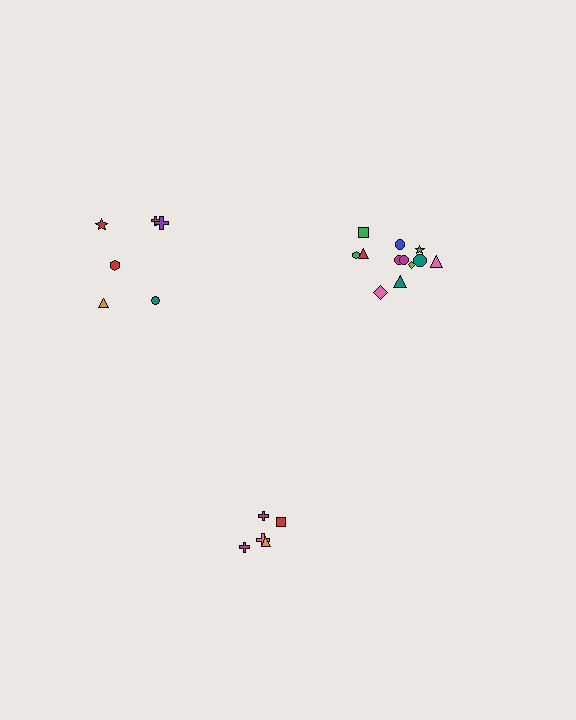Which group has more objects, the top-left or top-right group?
The top-right group.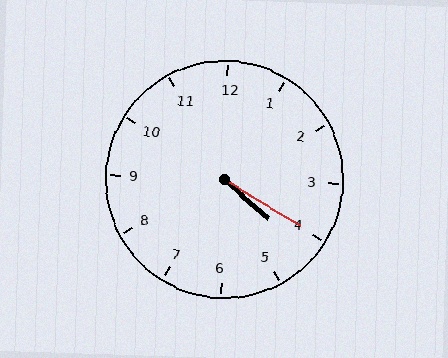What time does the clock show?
4:20.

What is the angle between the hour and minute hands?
Approximately 10 degrees.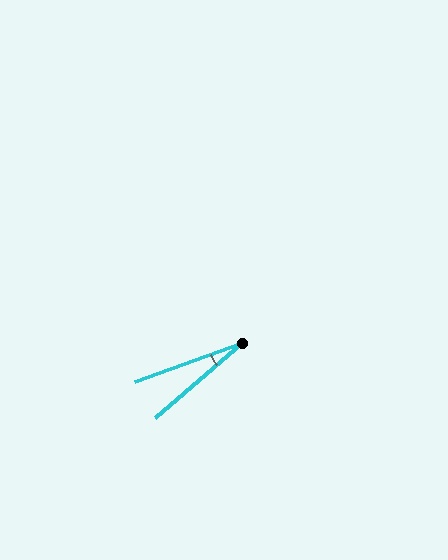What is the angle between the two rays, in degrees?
Approximately 21 degrees.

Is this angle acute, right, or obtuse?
It is acute.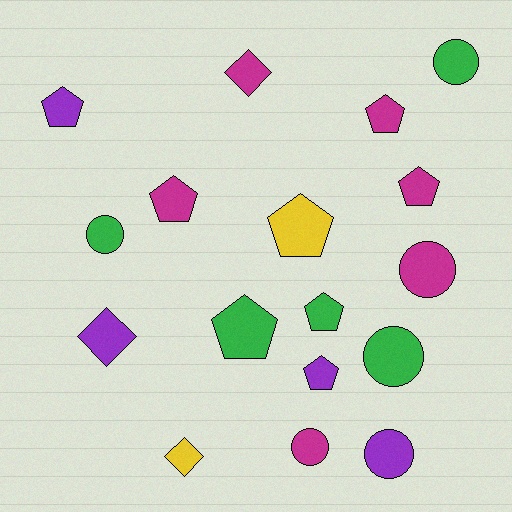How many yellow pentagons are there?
There is 1 yellow pentagon.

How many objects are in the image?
There are 17 objects.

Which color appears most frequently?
Magenta, with 6 objects.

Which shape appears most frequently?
Pentagon, with 8 objects.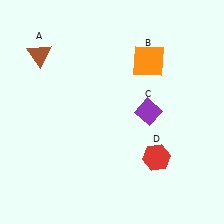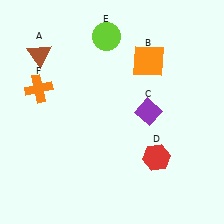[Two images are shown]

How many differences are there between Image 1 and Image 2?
There are 2 differences between the two images.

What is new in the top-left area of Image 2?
A lime circle (E) was added in the top-left area of Image 2.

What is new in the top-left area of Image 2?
An orange cross (F) was added in the top-left area of Image 2.